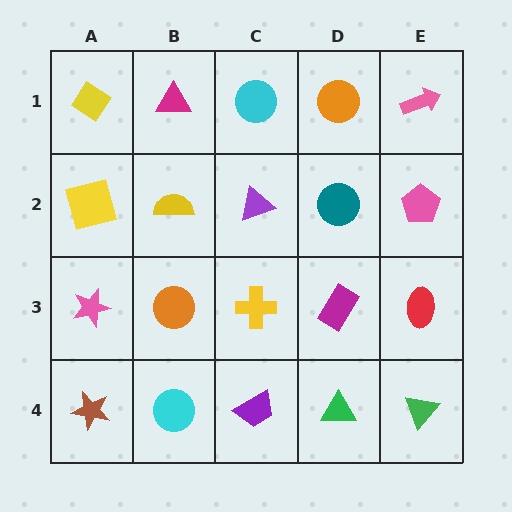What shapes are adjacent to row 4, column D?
A magenta rectangle (row 3, column D), a purple trapezoid (row 4, column C), a green triangle (row 4, column E).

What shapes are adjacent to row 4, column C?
A yellow cross (row 3, column C), a cyan circle (row 4, column B), a green triangle (row 4, column D).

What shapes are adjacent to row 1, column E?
A pink pentagon (row 2, column E), an orange circle (row 1, column D).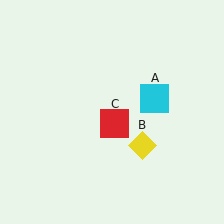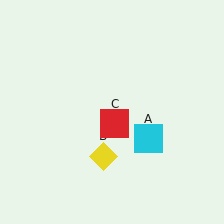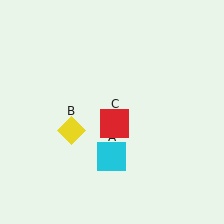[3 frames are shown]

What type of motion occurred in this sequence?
The cyan square (object A), yellow diamond (object B) rotated clockwise around the center of the scene.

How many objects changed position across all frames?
2 objects changed position: cyan square (object A), yellow diamond (object B).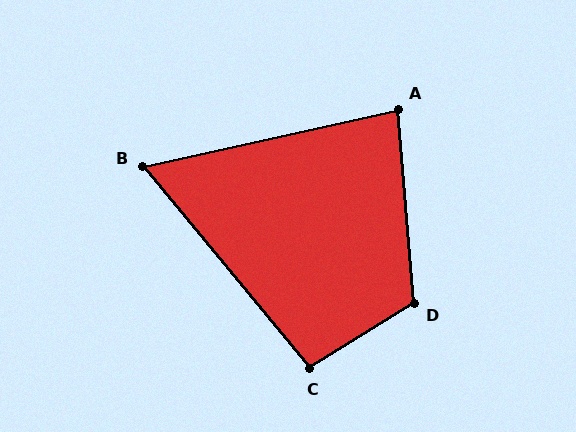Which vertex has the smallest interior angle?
B, at approximately 63 degrees.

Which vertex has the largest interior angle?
D, at approximately 117 degrees.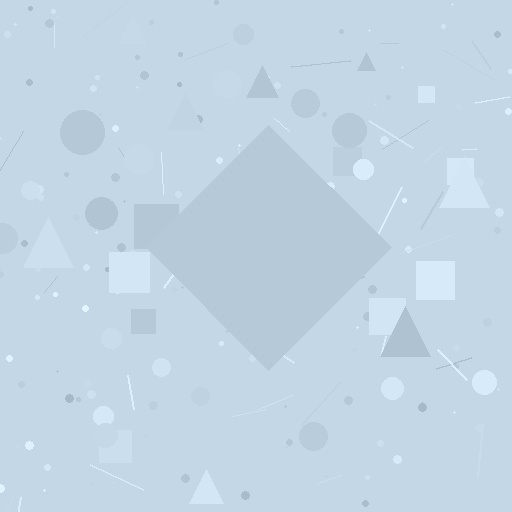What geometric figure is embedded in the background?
A diamond is embedded in the background.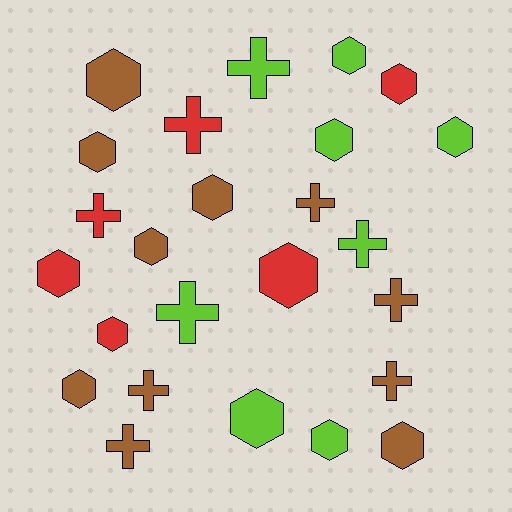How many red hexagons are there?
There are 4 red hexagons.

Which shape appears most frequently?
Hexagon, with 15 objects.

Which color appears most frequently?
Brown, with 11 objects.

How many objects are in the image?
There are 25 objects.